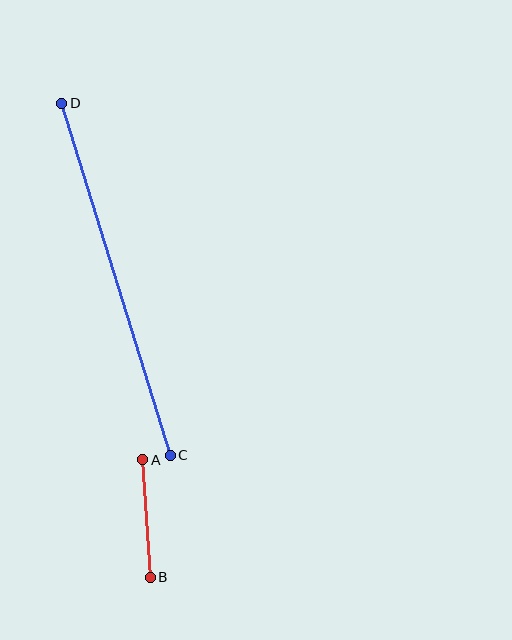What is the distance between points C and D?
The distance is approximately 368 pixels.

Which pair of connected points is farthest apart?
Points C and D are farthest apart.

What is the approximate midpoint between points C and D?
The midpoint is at approximately (116, 279) pixels.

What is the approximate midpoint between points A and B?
The midpoint is at approximately (146, 518) pixels.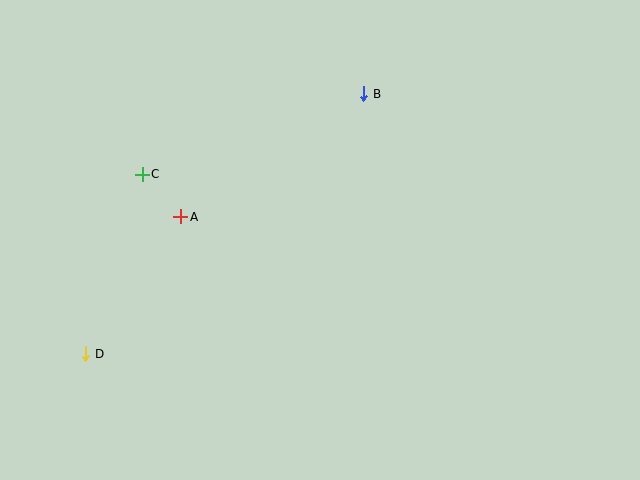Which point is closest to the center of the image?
Point A at (181, 217) is closest to the center.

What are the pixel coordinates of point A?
Point A is at (181, 217).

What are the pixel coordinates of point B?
Point B is at (364, 94).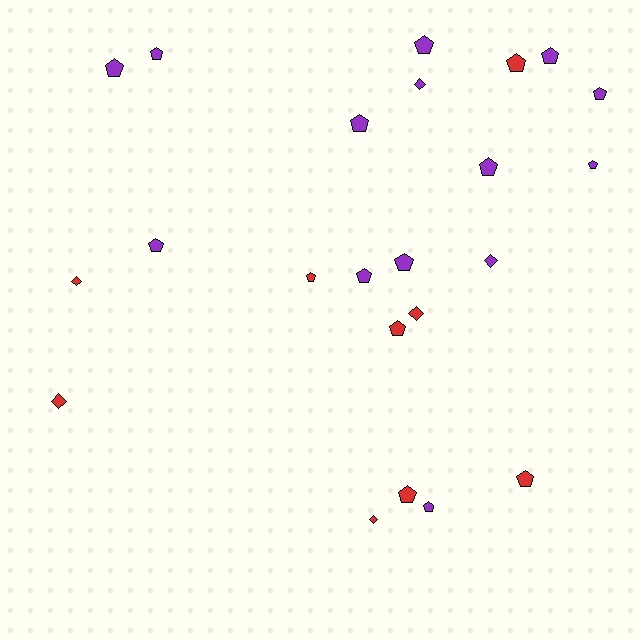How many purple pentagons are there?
There are 12 purple pentagons.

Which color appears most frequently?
Purple, with 14 objects.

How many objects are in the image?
There are 23 objects.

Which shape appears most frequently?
Pentagon, with 17 objects.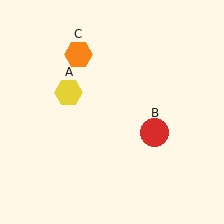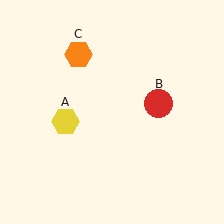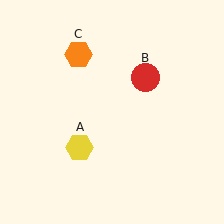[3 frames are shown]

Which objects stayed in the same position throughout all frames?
Orange hexagon (object C) remained stationary.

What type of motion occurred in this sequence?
The yellow hexagon (object A), red circle (object B) rotated counterclockwise around the center of the scene.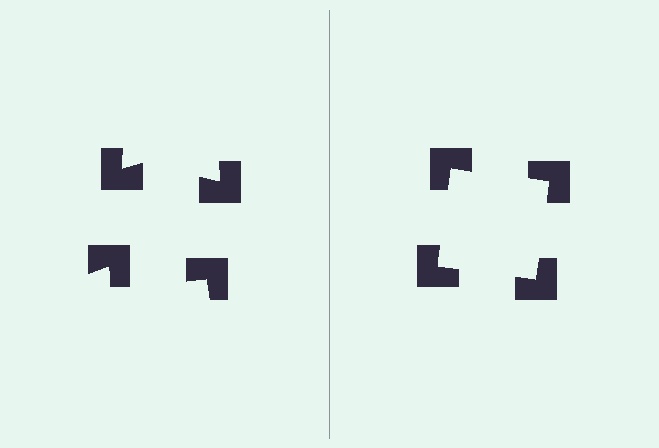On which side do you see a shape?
An illusory square appears on the right side. On the left side the wedge cuts are rotated, so no coherent shape forms.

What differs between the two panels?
The notched squares are positioned identically on both sides; only the wedge orientations differ. On the right they align to a square; on the left they are misaligned.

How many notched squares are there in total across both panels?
8 — 4 on each side.